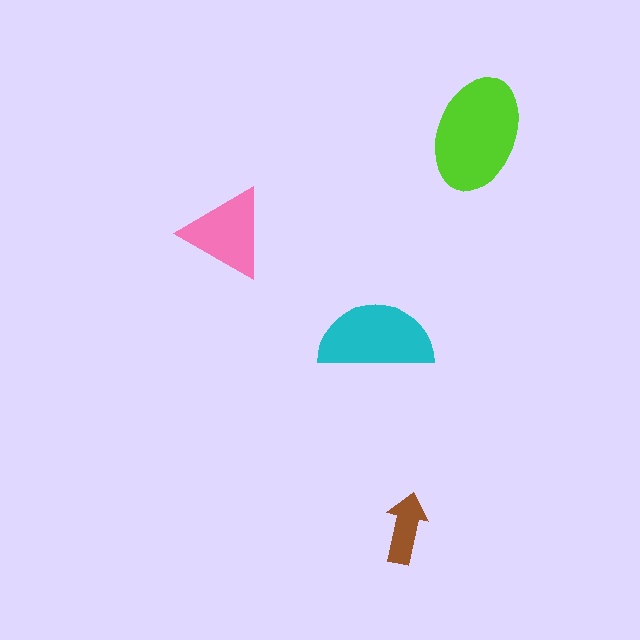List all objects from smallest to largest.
The brown arrow, the pink triangle, the cyan semicircle, the lime ellipse.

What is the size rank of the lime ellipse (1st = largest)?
1st.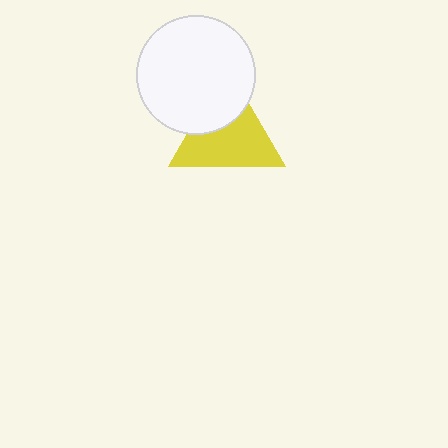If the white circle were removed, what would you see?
You would see the complete yellow triangle.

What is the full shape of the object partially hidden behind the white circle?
The partially hidden object is a yellow triangle.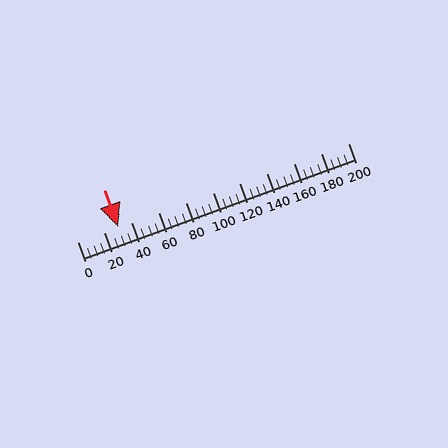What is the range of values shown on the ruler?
The ruler shows values from 0 to 200.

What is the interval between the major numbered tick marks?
The major tick marks are spaced 20 units apart.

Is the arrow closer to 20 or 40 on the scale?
The arrow is closer to 40.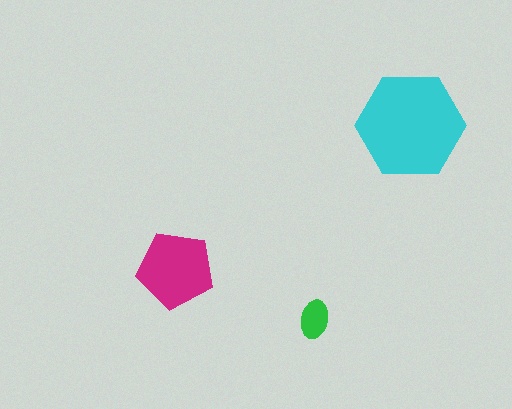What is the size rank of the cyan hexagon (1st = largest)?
1st.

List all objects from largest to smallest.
The cyan hexagon, the magenta pentagon, the green ellipse.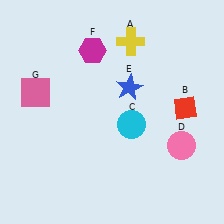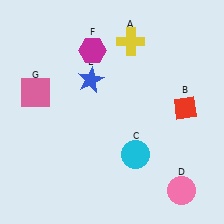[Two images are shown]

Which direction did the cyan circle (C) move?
The cyan circle (C) moved down.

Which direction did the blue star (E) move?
The blue star (E) moved left.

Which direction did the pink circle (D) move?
The pink circle (D) moved down.